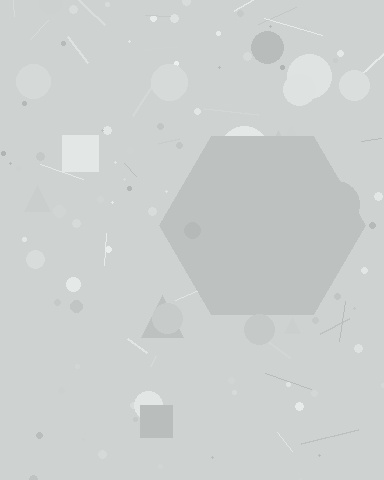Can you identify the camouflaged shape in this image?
The camouflaged shape is a hexagon.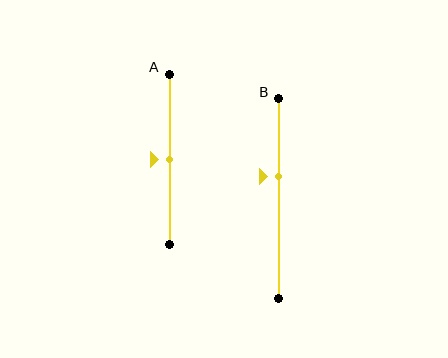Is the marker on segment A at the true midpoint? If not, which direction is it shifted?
Yes, the marker on segment A is at the true midpoint.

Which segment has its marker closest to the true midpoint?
Segment A has its marker closest to the true midpoint.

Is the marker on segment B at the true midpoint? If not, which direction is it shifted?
No, the marker on segment B is shifted upward by about 11% of the segment length.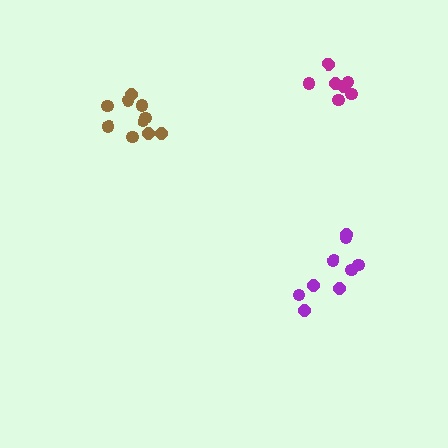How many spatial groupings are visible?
There are 3 spatial groupings.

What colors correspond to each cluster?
The clusters are colored: brown, purple, magenta.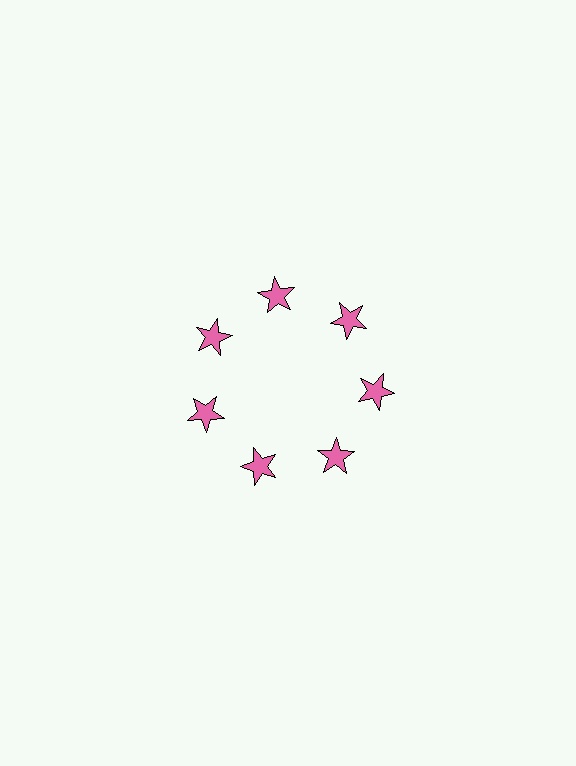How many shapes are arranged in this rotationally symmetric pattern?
There are 7 shapes, arranged in 7 groups of 1.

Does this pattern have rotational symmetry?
Yes, this pattern has 7-fold rotational symmetry. It looks the same after rotating 51 degrees around the center.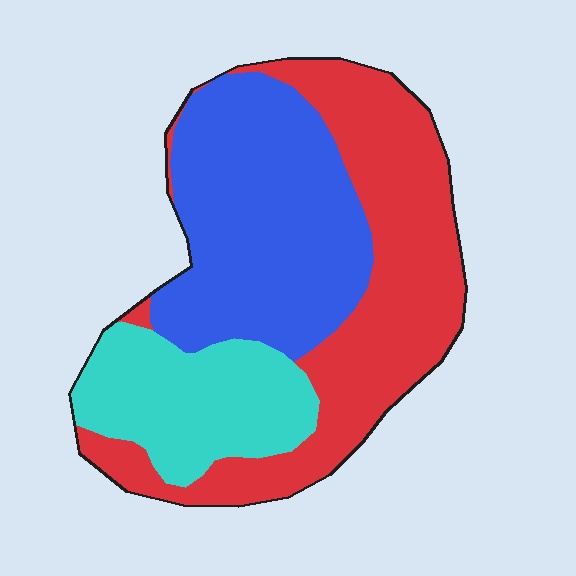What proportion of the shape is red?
Red covers 41% of the shape.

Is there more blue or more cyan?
Blue.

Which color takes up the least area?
Cyan, at roughly 20%.